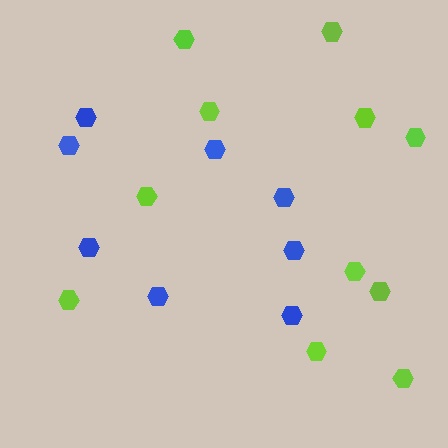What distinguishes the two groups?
There are 2 groups: one group of blue hexagons (8) and one group of lime hexagons (11).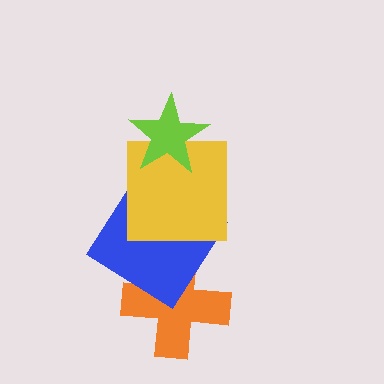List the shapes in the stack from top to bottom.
From top to bottom: the lime star, the yellow square, the blue diamond, the orange cross.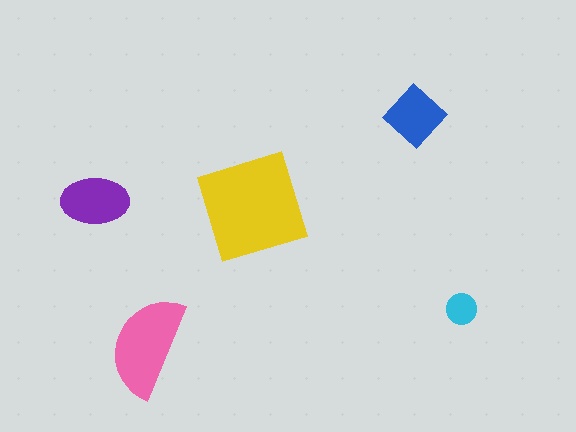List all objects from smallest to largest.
The cyan circle, the blue diamond, the purple ellipse, the pink semicircle, the yellow diamond.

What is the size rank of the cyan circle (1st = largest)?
5th.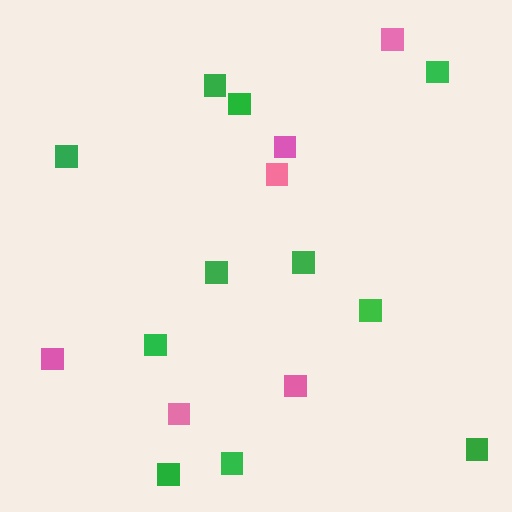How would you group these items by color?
There are 2 groups: one group of green squares (11) and one group of pink squares (6).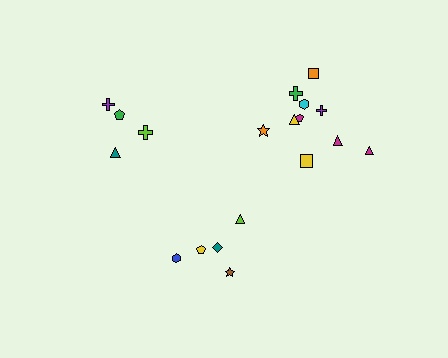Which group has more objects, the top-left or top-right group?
The top-right group.